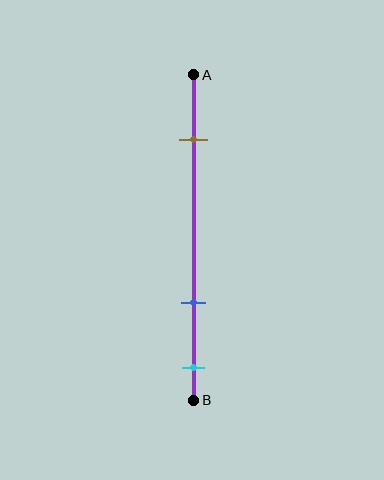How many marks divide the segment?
There are 3 marks dividing the segment.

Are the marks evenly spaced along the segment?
No, the marks are not evenly spaced.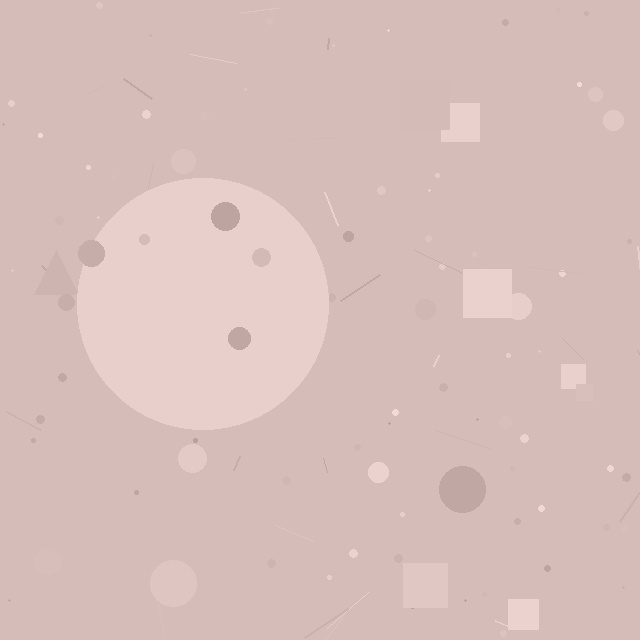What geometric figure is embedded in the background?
A circle is embedded in the background.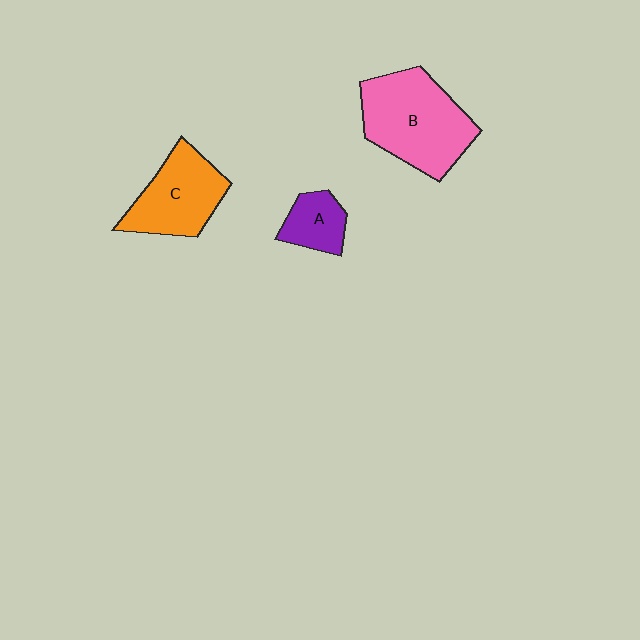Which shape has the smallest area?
Shape A (purple).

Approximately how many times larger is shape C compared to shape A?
Approximately 2.0 times.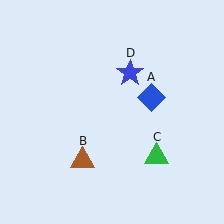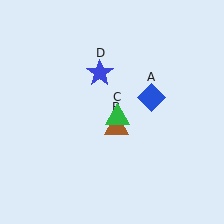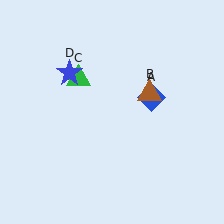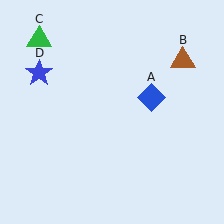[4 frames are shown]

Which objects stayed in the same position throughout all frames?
Blue diamond (object A) remained stationary.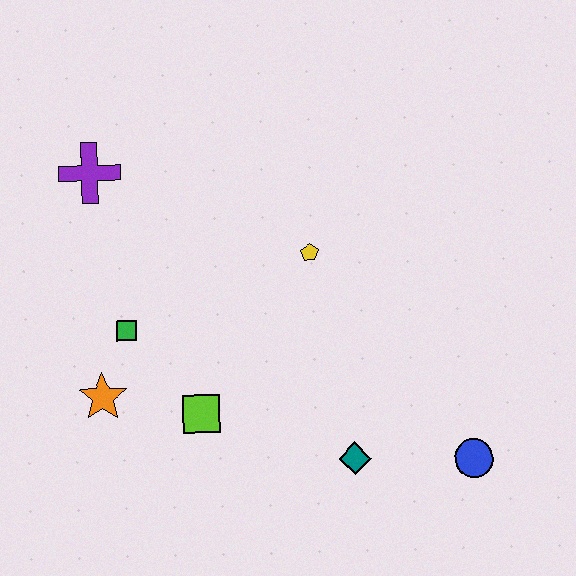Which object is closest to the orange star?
The green square is closest to the orange star.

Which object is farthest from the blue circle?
The purple cross is farthest from the blue circle.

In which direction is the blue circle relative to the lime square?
The blue circle is to the right of the lime square.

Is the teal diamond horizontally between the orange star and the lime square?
No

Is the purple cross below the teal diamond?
No